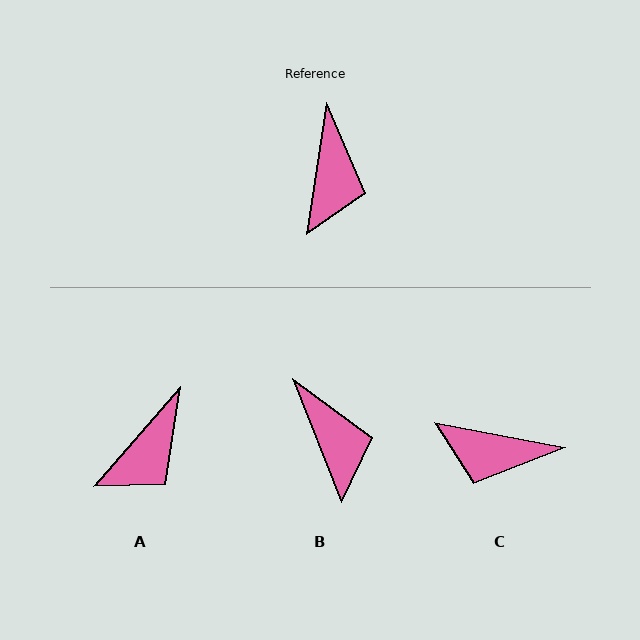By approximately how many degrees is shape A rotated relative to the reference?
Approximately 32 degrees clockwise.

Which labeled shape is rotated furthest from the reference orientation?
C, about 92 degrees away.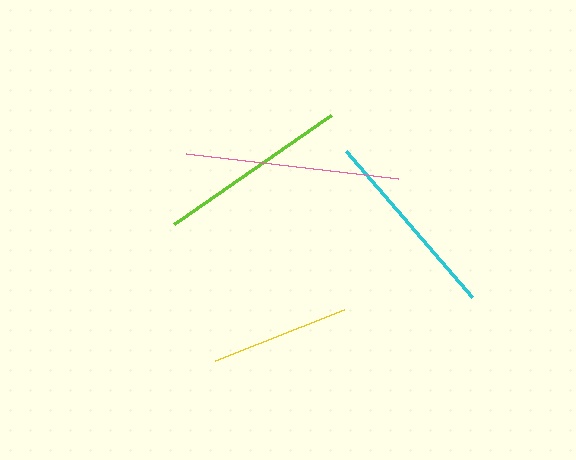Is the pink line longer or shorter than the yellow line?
The pink line is longer than the yellow line.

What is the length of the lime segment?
The lime segment is approximately 191 pixels long.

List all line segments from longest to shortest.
From longest to shortest: pink, cyan, lime, yellow.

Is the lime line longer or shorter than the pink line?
The pink line is longer than the lime line.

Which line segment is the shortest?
The yellow line is the shortest at approximately 139 pixels.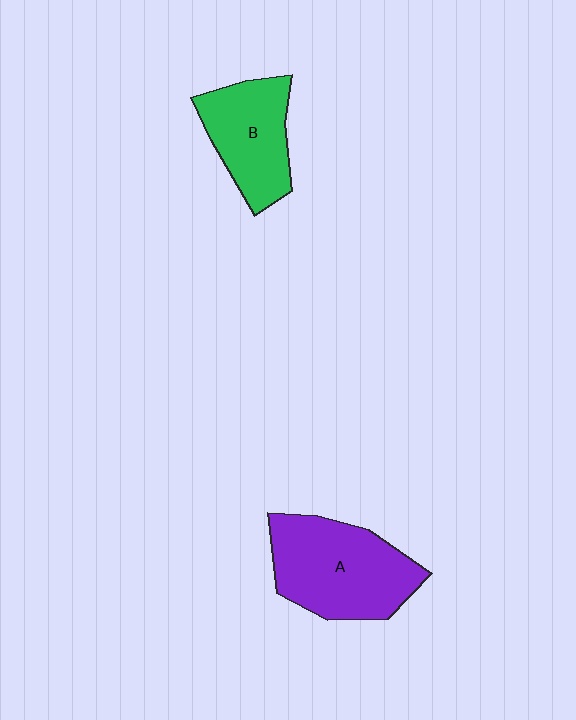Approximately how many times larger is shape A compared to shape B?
Approximately 1.4 times.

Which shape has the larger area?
Shape A (purple).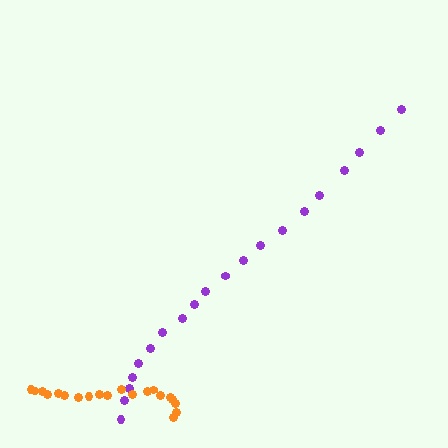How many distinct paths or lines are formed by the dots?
There are 2 distinct paths.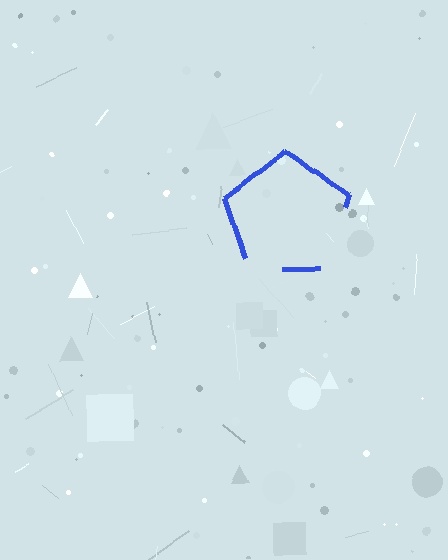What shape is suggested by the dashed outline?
The dashed outline suggests a pentagon.